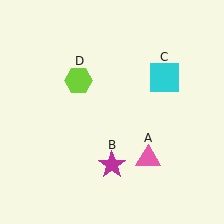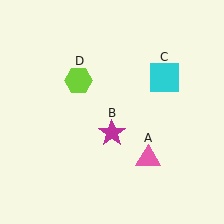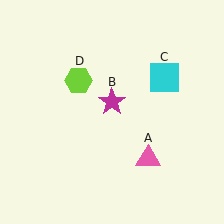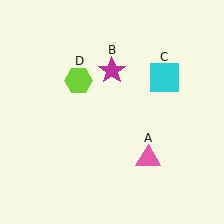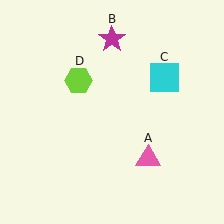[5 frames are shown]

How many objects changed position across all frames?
1 object changed position: magenta star (object B).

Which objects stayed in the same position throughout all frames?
Pink triangle (object A) and cyan square (object C) and lime hexagon (object D) remained stationary.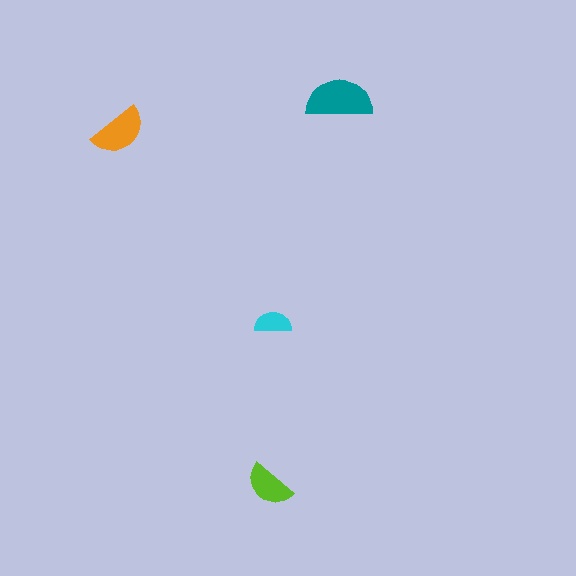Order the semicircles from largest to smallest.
the teal one, the orange one, the lime one, the cyan one.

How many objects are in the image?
There are 4 objects in the image.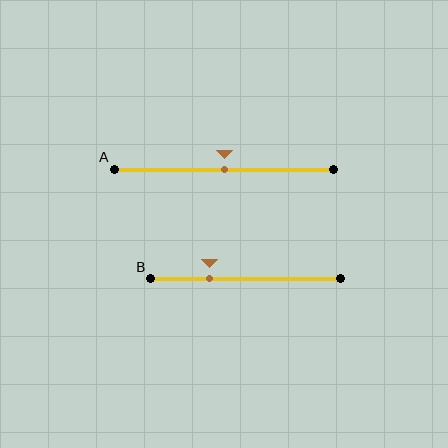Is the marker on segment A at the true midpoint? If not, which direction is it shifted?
Yes, the marker on segment A is at the true midpoint.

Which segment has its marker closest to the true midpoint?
Segment A has its marker closest to the true midpoint.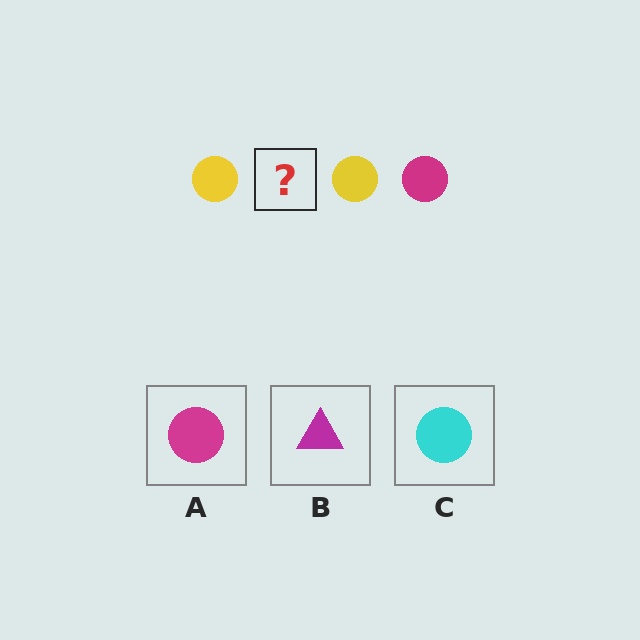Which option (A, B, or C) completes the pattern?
A.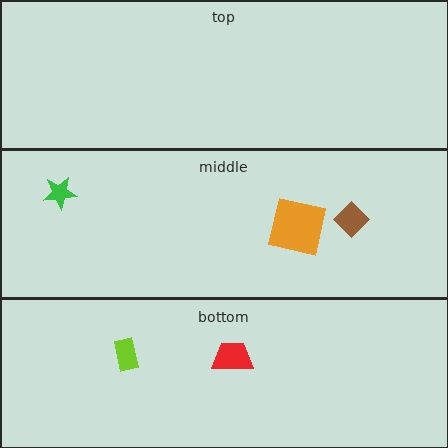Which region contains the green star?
The middle region.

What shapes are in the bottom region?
The lime rectangle, the red trapezoid.